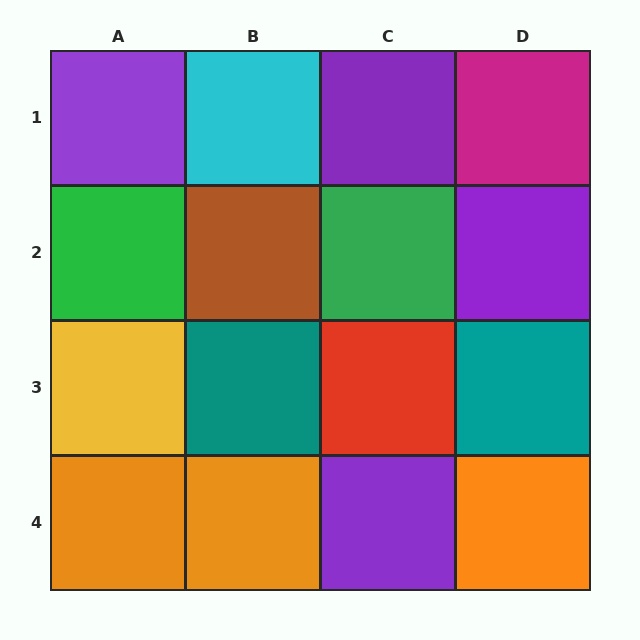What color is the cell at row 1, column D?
Magenta.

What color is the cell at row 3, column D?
Teal.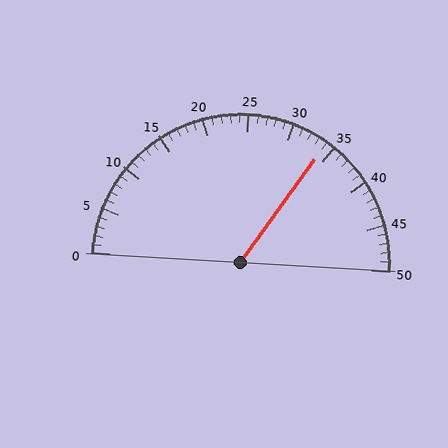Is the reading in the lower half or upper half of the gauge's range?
The reading is in the upper half of the range (0 to 50).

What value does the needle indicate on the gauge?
The needle indicates approximately 34.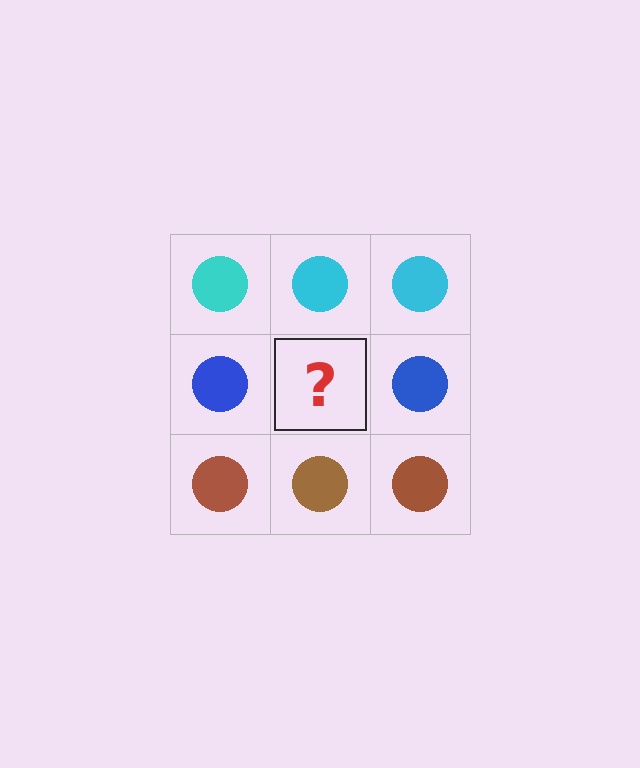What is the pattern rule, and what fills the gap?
The rule is that each row has a consistent color. The gap should be filled with a blue circle.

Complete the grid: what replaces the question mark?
The question mark should be replaced with a blue circle.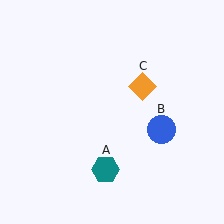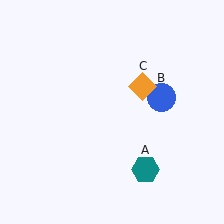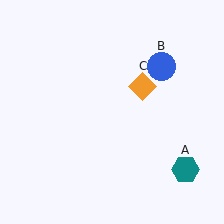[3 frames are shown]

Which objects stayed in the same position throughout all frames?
Orange diamond (object C) remained stationary.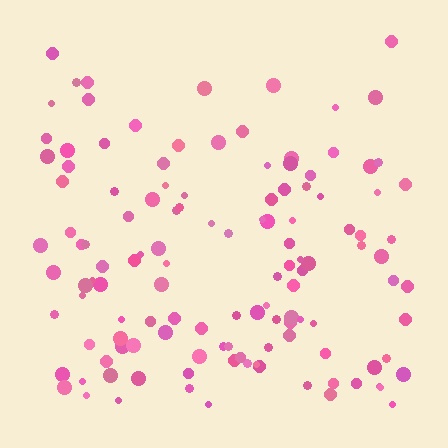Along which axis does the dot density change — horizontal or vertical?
Vertical.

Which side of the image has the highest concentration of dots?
The bottom.